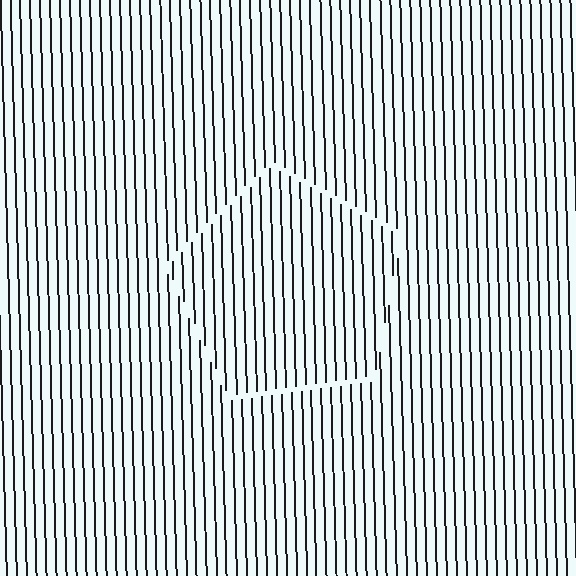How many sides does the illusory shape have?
5 sides — the line-ends trace a pentagon.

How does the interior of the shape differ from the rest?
The interior of the shape contains the same grating, shifted by half a period — the contour is defined by the phase discontinuity where line-ends from the inner and outer gratings abut.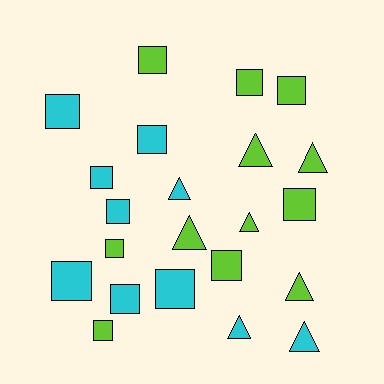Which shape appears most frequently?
Square, with 14 objects.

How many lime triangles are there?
There are 5 lime triangles.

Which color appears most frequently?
Lime, with 12 objects.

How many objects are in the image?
There are 22 objects.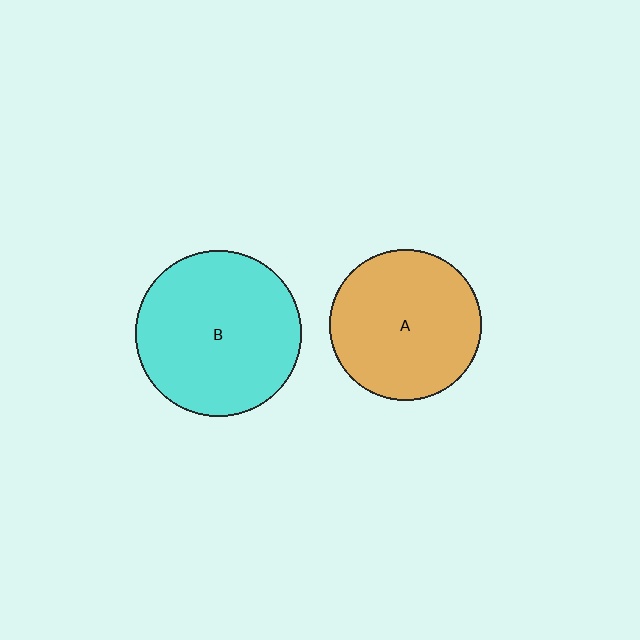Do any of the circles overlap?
No, none of the circles overlap.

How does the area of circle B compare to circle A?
Approximately 1.2 times.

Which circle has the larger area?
Circle B (cyan).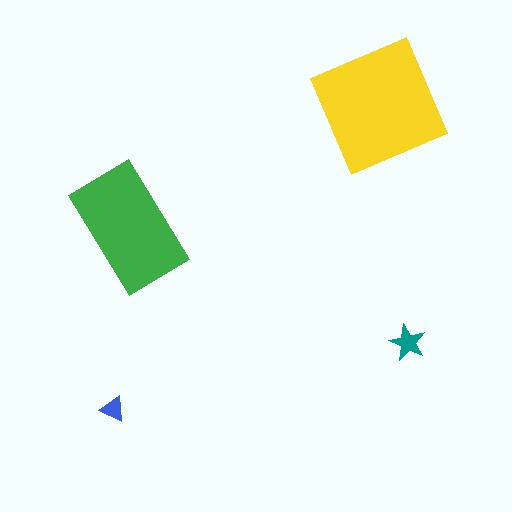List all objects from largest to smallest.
The yellow square, the green rectangle, the teal star, the blue triangle.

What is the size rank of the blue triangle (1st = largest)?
4th.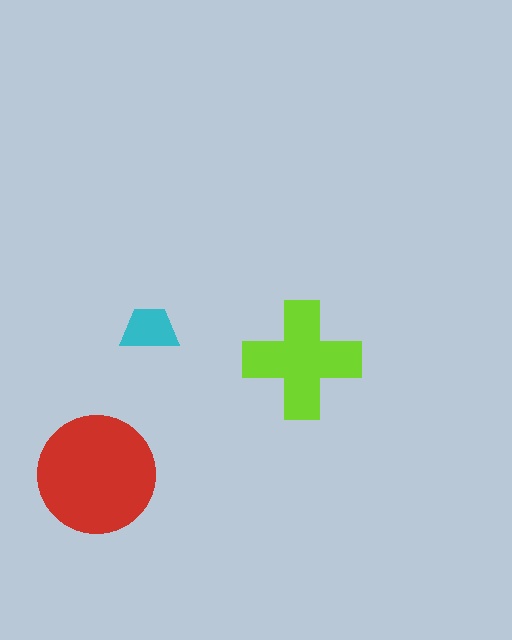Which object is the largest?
The red circle.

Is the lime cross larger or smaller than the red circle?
Smaller.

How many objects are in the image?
There are 3 objects in the image.